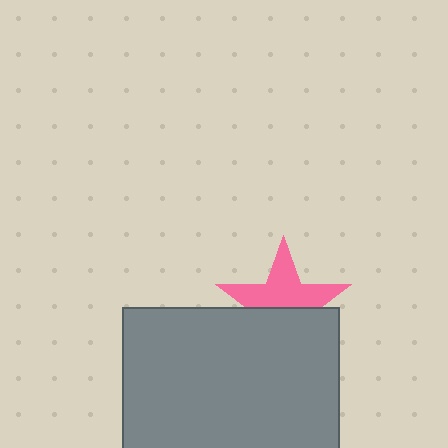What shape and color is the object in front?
The object in front is a gray rectangle.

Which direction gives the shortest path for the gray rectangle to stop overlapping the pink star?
Moving down gives the shortest separation.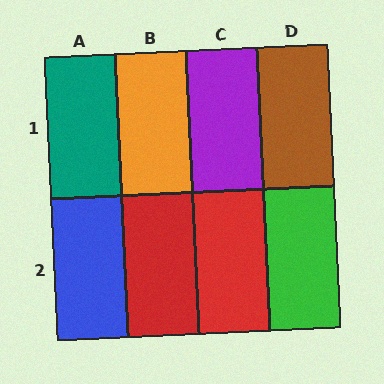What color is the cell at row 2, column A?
Blue.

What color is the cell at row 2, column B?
Red.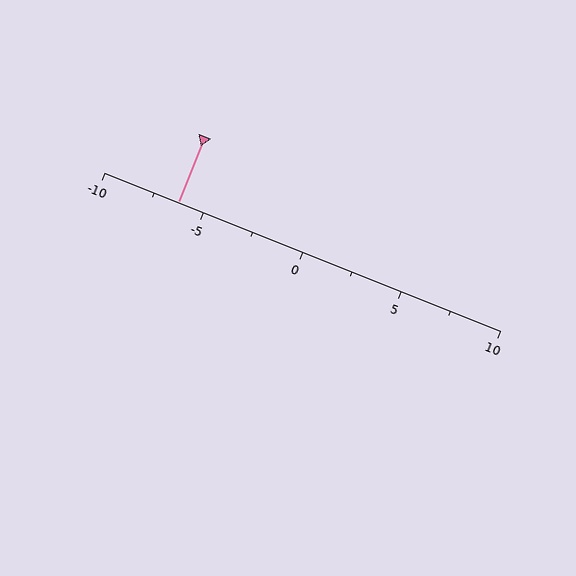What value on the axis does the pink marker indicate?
The marker indicates approximately -6.2.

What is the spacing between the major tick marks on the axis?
The major ticks are spaced 5 apart.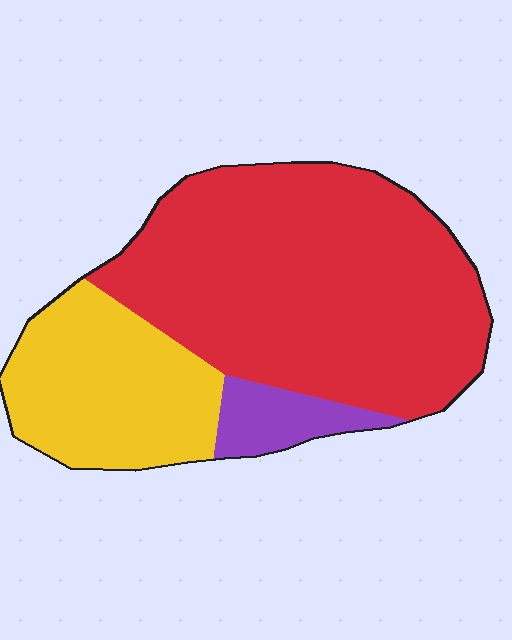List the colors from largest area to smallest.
From largest to smallest: red, yellow, purple.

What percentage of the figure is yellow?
Yellow takes up between a sixth and a third of the figure.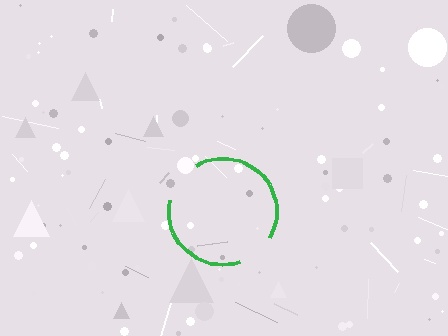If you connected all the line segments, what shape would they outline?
They would outline a circle.